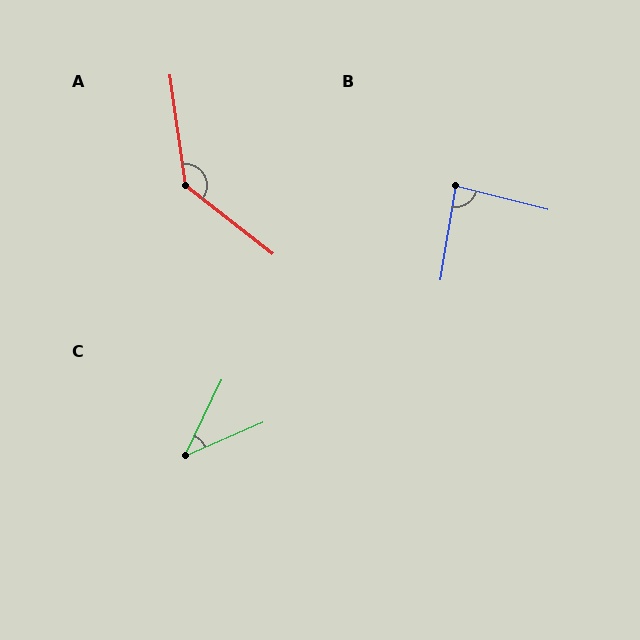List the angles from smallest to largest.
C (41°), B (85°), A (136°).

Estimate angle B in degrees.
Approximately 85 degrees.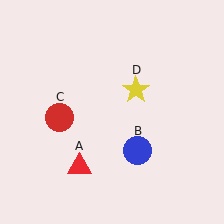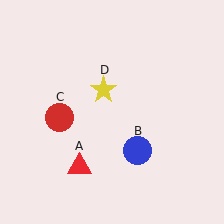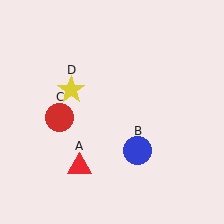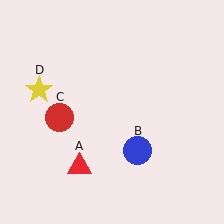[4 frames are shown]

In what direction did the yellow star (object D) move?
The yellow star (object D) moved left.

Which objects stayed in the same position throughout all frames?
Red triangle (object A) and blue circle (object B) and red circle (object C) remained stationary.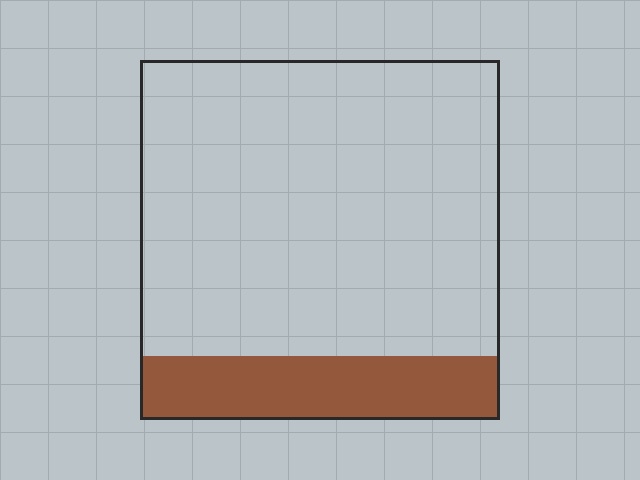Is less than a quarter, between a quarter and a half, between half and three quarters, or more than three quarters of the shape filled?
Less than a quarter.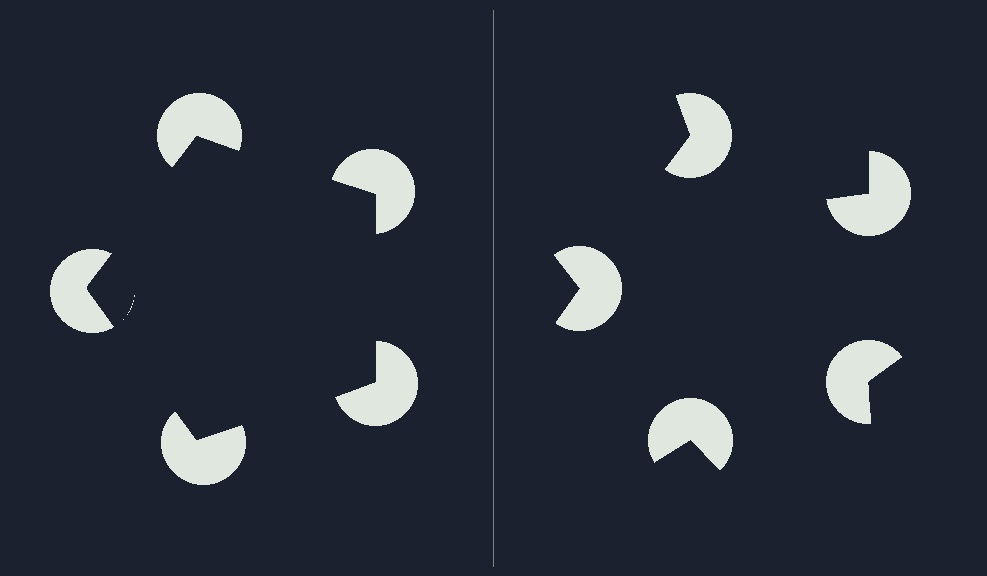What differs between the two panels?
The pac-man discs are positioned identically on both sides; only the wedge orientations differ. On the left they align to a pentagon; on the right they are misaligned.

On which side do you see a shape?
An illusory pentagon appears on the left side. On the right side the wedge cuts are rotated, so no coherent shape forms.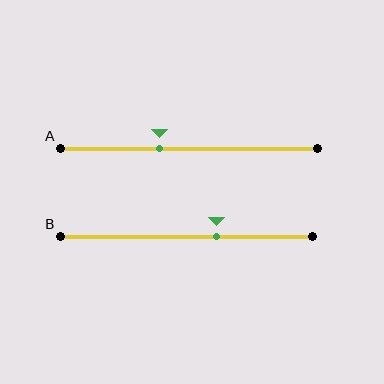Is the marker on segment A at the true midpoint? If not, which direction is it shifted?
No, the marker on segment A is shifted to the left by about 11% of the segment length.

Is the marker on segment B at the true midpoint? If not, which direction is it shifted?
No, the marker on segment B is shifted to the right by about 12% of the segment length.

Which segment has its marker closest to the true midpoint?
Segment A has its marker closest to the true midpoint.